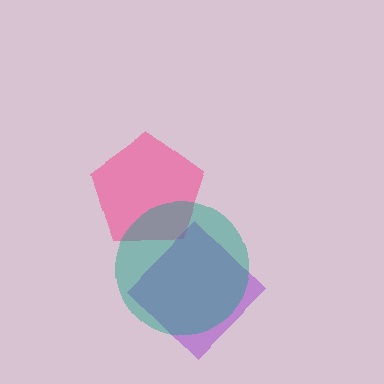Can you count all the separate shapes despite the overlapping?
Yes, there are 3 separate shapes.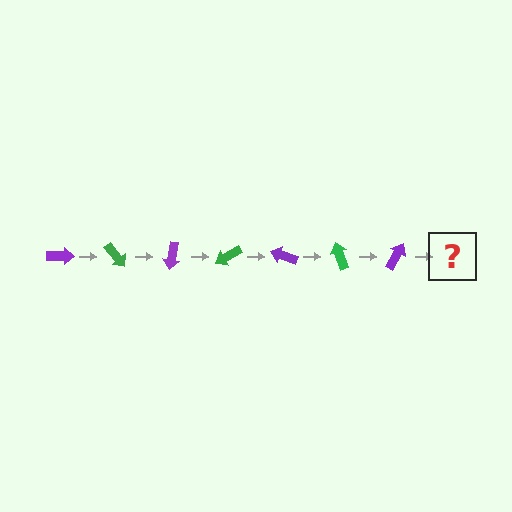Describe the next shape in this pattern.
It should be a green arrow, rotated 350 degrees from the start.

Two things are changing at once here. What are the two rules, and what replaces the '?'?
The two rules are that it rotates 50 degrees each step and the color cycles through purple and green. The '?' should be a green arrow, rotated 350 degrees from the start.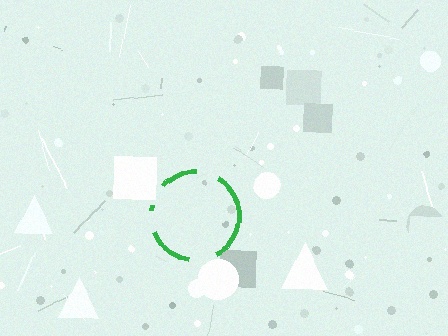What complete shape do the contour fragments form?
The contour fragments form a circle.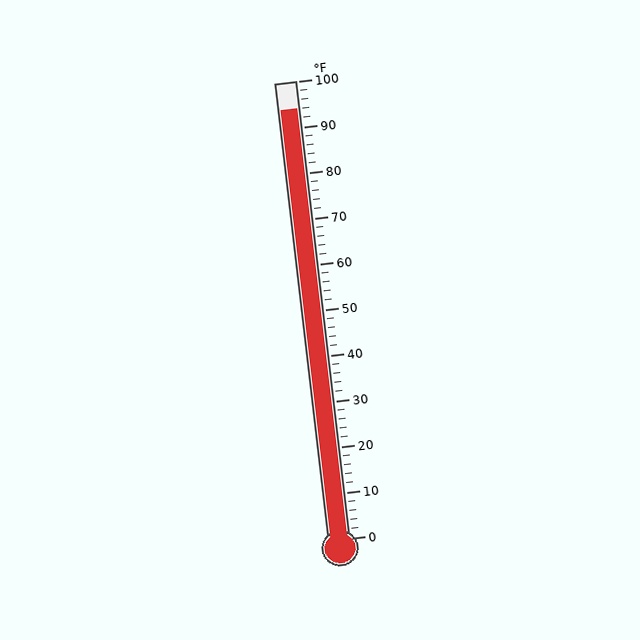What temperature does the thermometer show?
The thermometer shows approximately 94°F.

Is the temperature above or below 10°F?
The temperature is above 10°F.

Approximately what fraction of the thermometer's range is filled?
The thermometer is filled to approximately 95% of its range.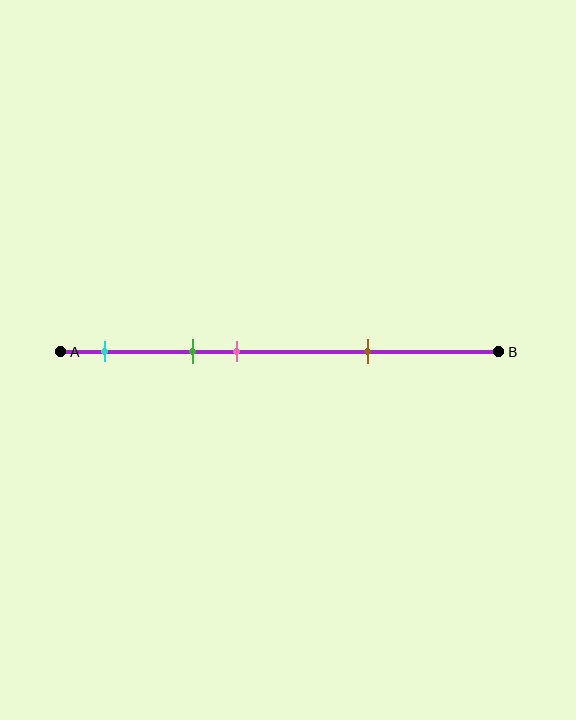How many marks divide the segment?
There are 4 marks dividing the segment.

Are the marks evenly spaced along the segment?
No, the marks are not evenly spaced.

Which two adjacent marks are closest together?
The green and pink marks are the closest adjacent pair.